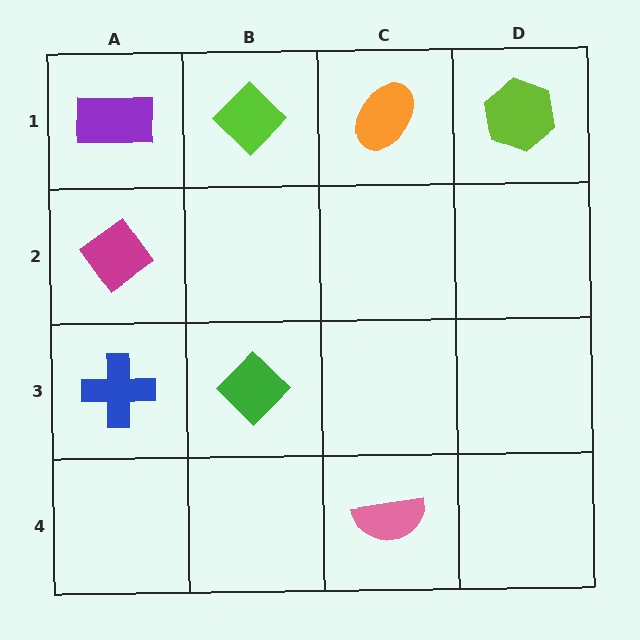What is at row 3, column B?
A green diamond.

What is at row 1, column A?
A purple rectangle.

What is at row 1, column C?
An orange ellipse.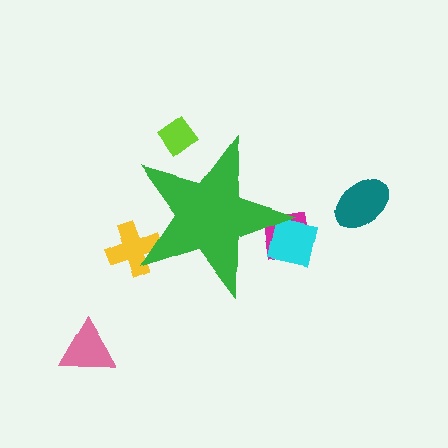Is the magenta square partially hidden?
Yes, the magenta square is partially hidden behind the green star.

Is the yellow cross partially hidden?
Yes, the yellow cross is partially hidden behind the green star.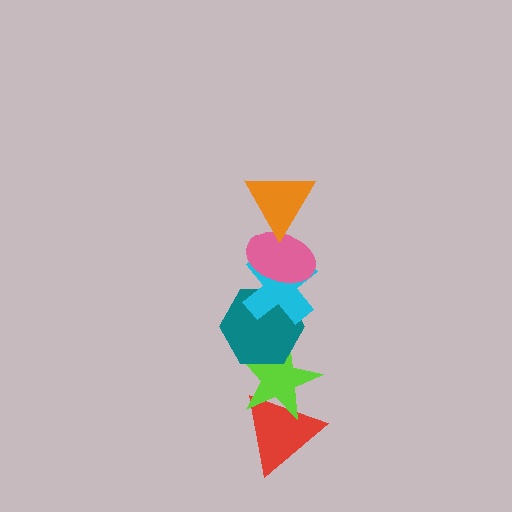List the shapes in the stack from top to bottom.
From top to bottom: the orange triangle, the pink ellipse, the cyan cross, the teal hexagon, the lime star, the red triangle.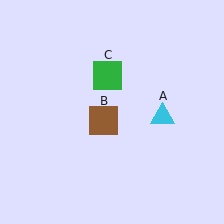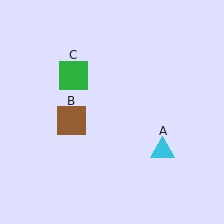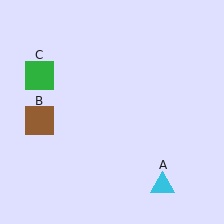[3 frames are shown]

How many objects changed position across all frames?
3 objects changed position: cyan triangle (object A), brown square (object B), green square (object C).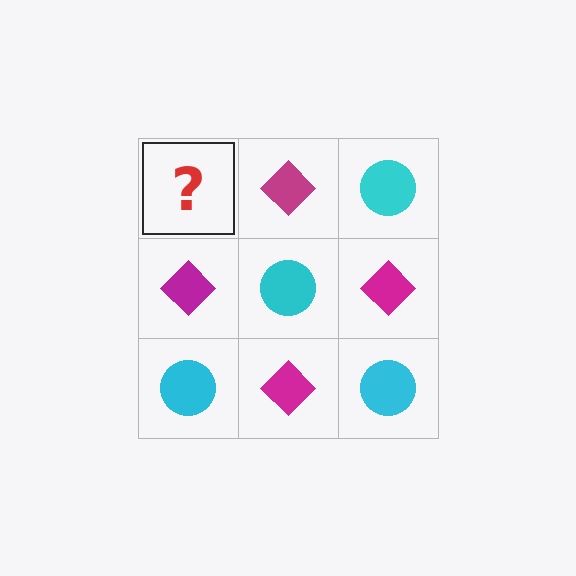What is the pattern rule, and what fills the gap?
The rule is that it alternates cyan circle and magenta diamond in a checkerboard pattern. The gap should be filled with a cyan circle.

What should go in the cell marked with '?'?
The missing cell should contain a cyan circle.